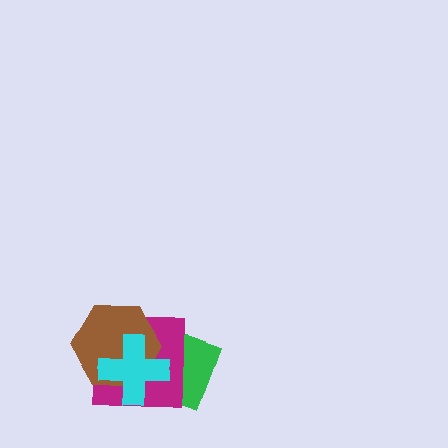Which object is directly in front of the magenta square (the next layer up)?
The brown hexagon is directly in front of the magenta square.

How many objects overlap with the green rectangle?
2 objects overlap with the green rectangle.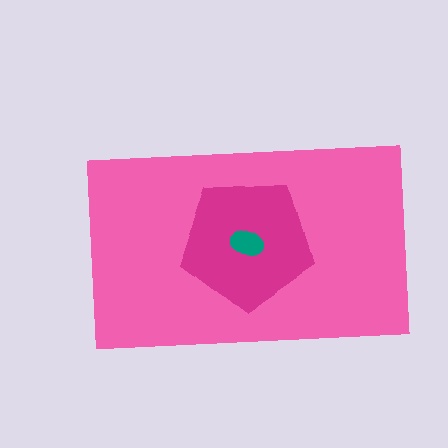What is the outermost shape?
The pink rectangle.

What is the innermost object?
The teal ellipse.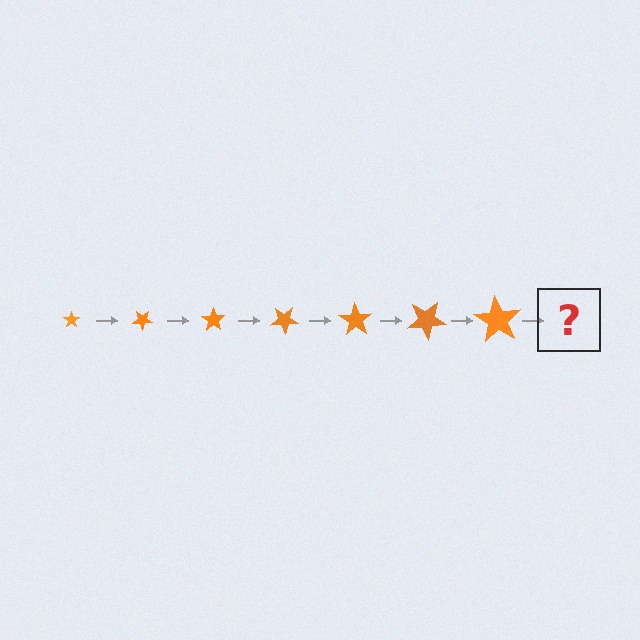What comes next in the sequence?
The next element should be a star, larger than the previous one and rotated 245 degrees from the start.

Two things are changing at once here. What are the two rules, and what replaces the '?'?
The two rules are that the star grows larger each step and it rotates 35 degrees each step. The '?' should be a star, larger than the previous one and rotated 245 degrees from the start.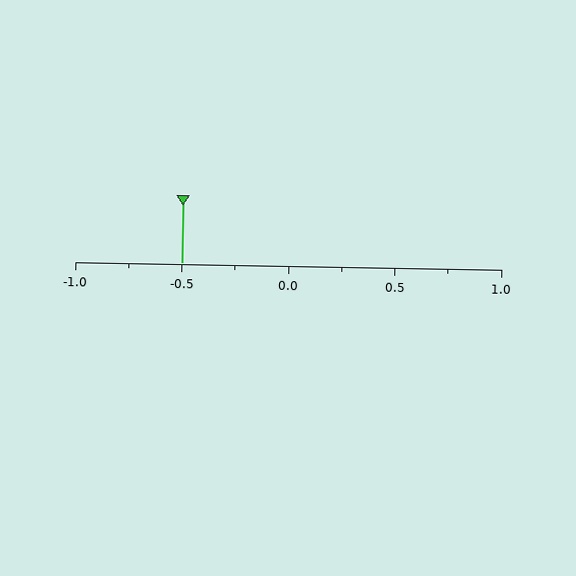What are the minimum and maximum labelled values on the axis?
The axis runs from -1.0 to 1.0.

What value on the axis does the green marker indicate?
The marker indicates approximately -0.5.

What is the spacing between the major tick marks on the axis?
The major ticks are spaced 0.5 apart.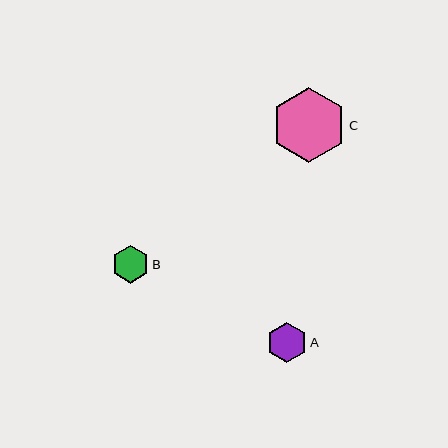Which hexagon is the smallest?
Hexagon B is the smallest with a size of approximately 38 pixels.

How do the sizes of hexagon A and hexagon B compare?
Hexagon A and hexagon B are approximately the same size.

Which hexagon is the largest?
Hexagon C is the largest with a size of approximately 75 pixels.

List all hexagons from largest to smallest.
From largest to smallest: C, A, B.